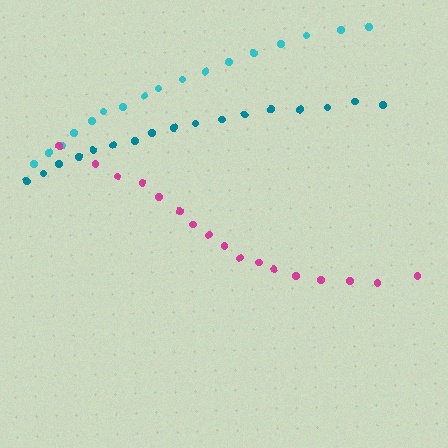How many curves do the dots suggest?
There are 3 distinct paths.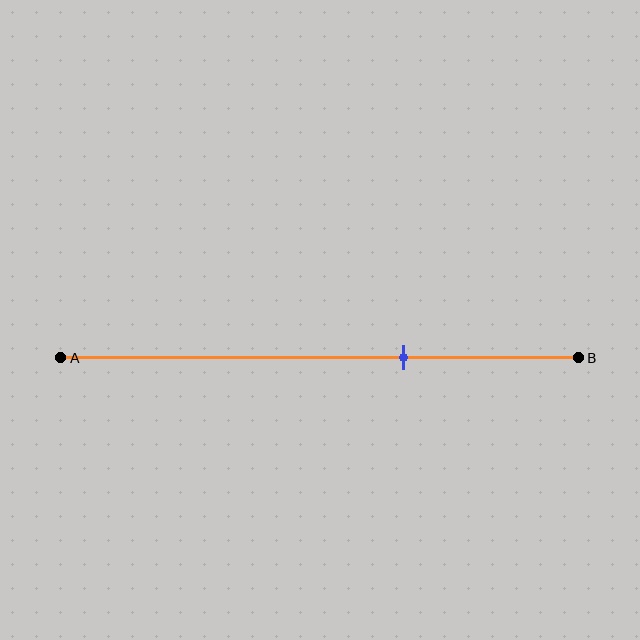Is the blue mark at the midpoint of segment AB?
No, the mark is at about 65% from A, not at the 50% midpoint.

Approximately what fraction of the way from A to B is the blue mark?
The blue mark is approximately 65% of the way from A to B.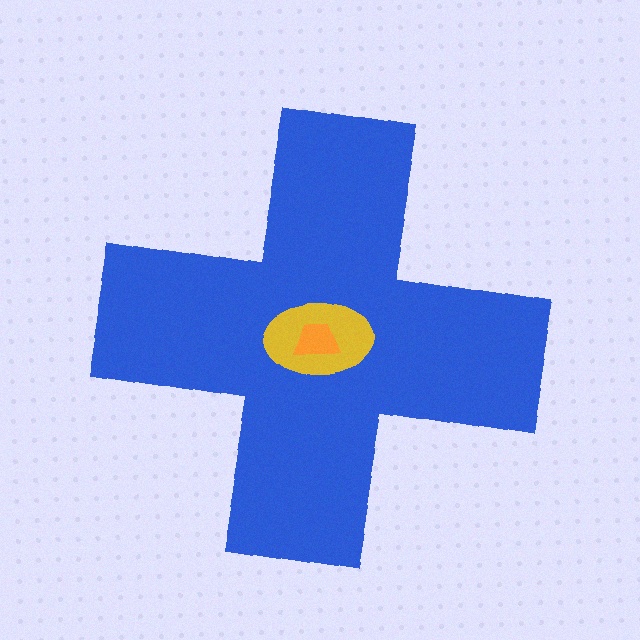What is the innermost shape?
The orange trapezoid.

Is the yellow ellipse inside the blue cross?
Yes.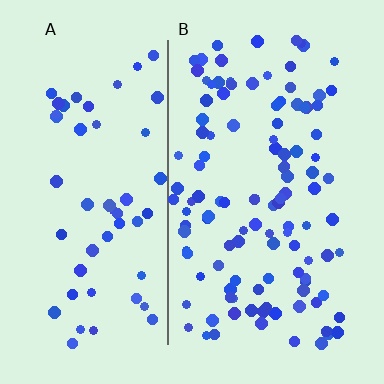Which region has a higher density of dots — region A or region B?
B (the right).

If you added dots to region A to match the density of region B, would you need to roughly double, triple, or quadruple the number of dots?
Approximately double.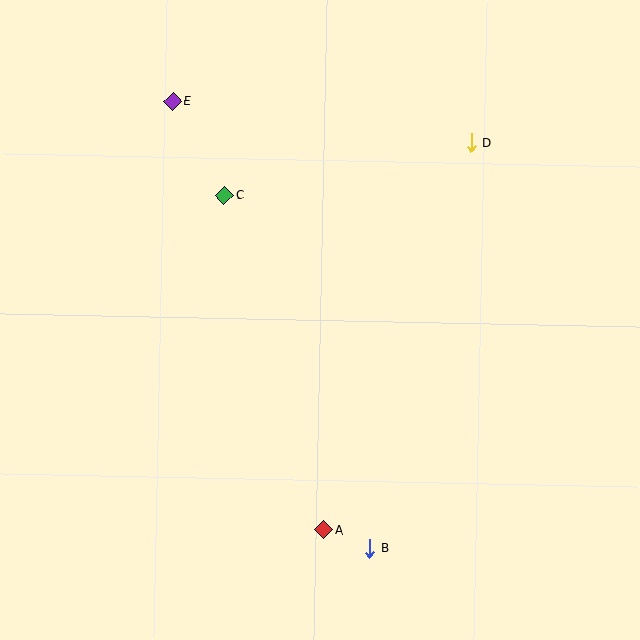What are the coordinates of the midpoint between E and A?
The midpoint between E and A is at (248, 316).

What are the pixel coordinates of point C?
Point C is at (224, 195).